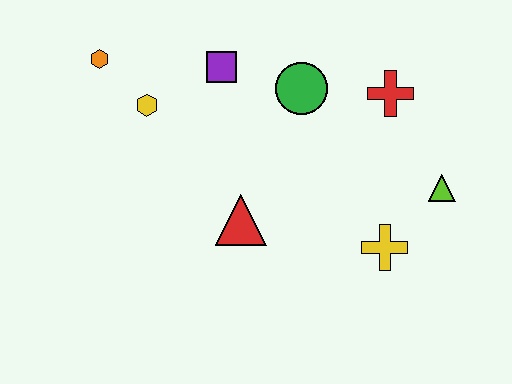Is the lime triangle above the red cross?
No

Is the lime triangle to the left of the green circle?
No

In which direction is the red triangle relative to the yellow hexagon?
The red triangle is below the yellow hexagon.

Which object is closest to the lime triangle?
The yellow cross is closest to the lime triangle.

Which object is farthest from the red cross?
The orange hexagon is farthest from the red cross.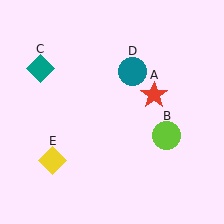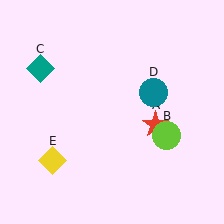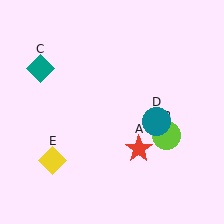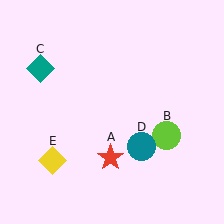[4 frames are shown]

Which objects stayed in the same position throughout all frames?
Lime circle (object B) and teal diamond (object C) and yellow diamond (object E) remained stationary.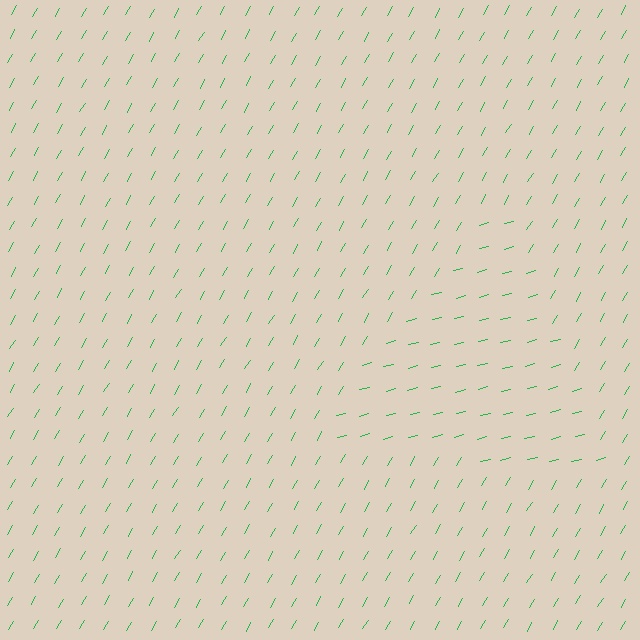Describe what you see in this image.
The image is filled with small green line segments. A triangle region in the image has lines oriented differently from the surrounding lines, creating a visible texture boundary.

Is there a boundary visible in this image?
Yes, there is a texture boundary formed by a change in line orientation.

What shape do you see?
I see a triangle.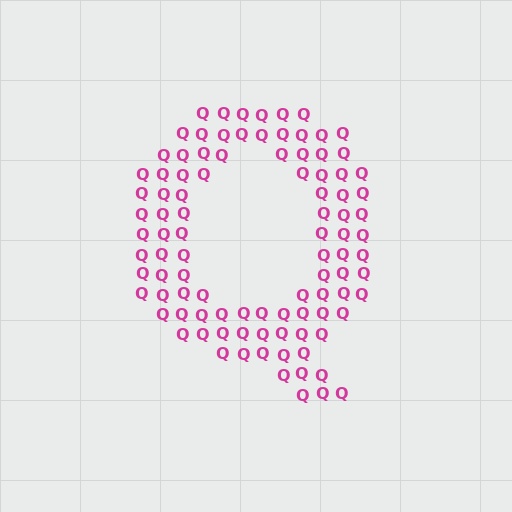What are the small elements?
The small elements are letter Q's.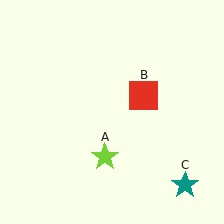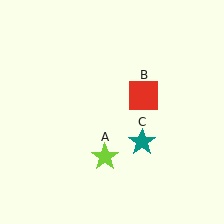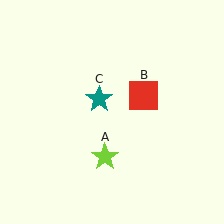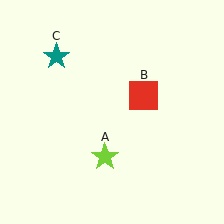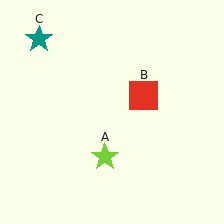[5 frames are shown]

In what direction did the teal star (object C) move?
The teal star (object C) moved up and to the left.